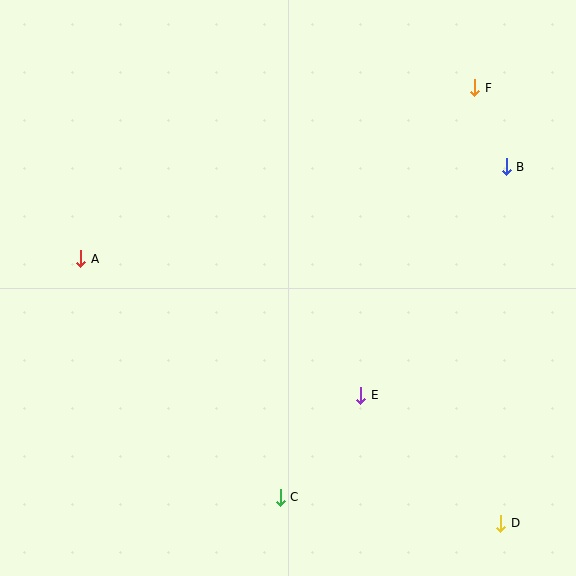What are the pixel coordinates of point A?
Point A is at (81, 259).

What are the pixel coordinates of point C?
Point C is at (280, 497).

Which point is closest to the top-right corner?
Point F is closest to the top-right corner.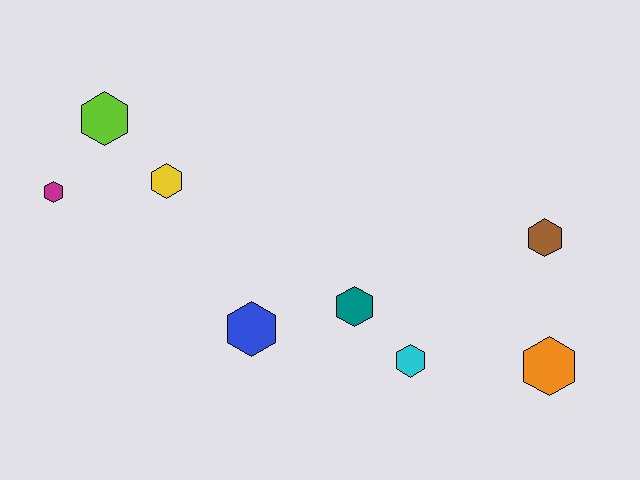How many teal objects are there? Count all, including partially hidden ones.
There is 1 teal object.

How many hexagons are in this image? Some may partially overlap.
There are 8 hexagons.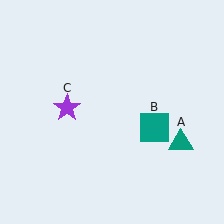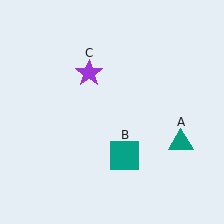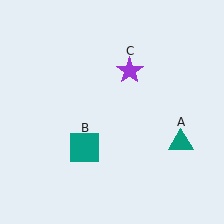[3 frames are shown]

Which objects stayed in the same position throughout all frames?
Teal triangle (object A) remained stationary.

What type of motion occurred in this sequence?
The teal square (object B), purple star (object C) rotated clockwise around the center of the scene.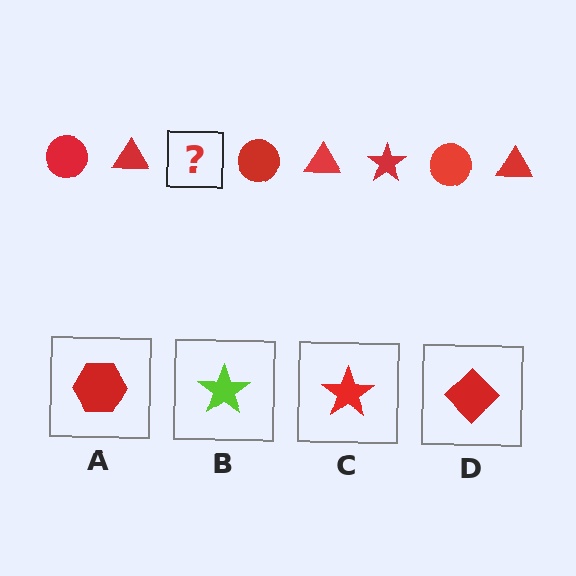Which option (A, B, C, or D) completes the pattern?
C.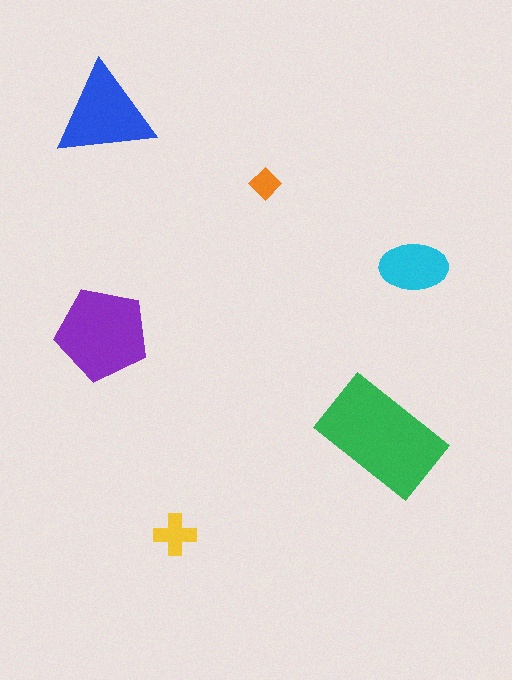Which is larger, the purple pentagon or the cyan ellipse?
The purple pentagon.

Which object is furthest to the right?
The cyan ellipse is rightmost.